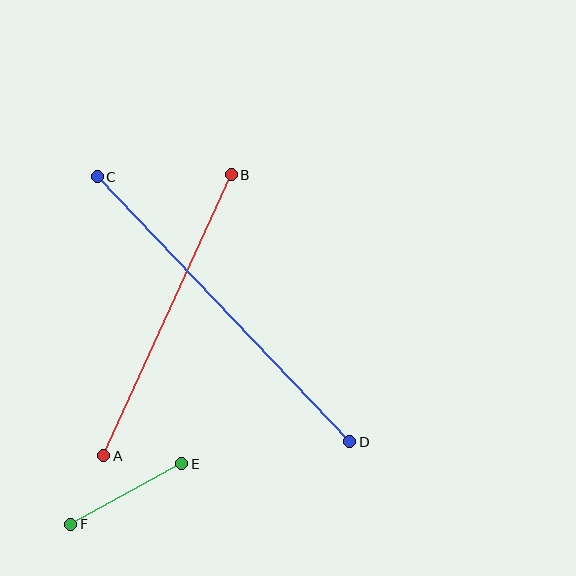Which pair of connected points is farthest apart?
Points C and D are farthest apart.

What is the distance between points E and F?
The distance is approximately 127 pixels.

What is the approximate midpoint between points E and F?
The midpoint is at approximately (126, 494) pixels.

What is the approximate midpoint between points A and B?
The midpoint is at approximately (168, 315) pixels.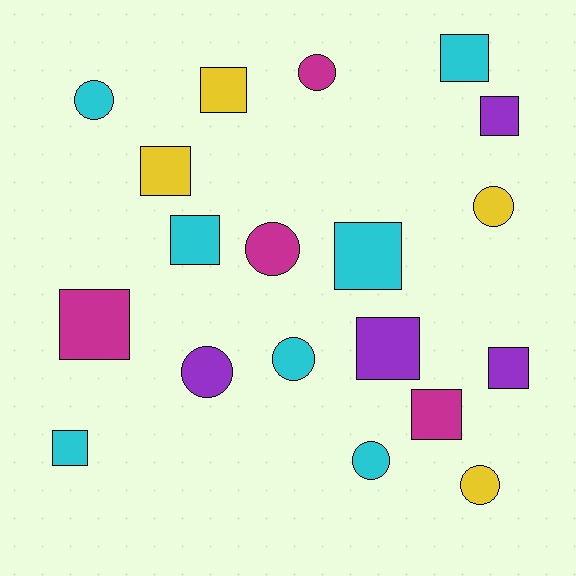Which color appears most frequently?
Cyan, with 7 objects.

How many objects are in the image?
There are 19 objects.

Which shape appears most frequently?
Square, with 11 objects.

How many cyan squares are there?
There are 4 cyan squares.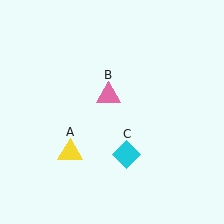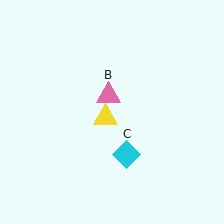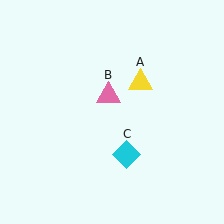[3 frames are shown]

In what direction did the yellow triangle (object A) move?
The yellow triangle (object A) moved up and to the right.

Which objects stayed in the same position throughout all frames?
Pink triangle (object B) and cyan diamond (object C) remained stationary.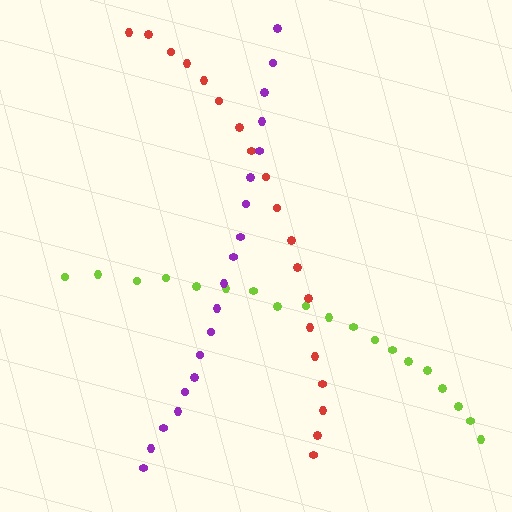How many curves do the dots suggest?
There are 3 distinct paths.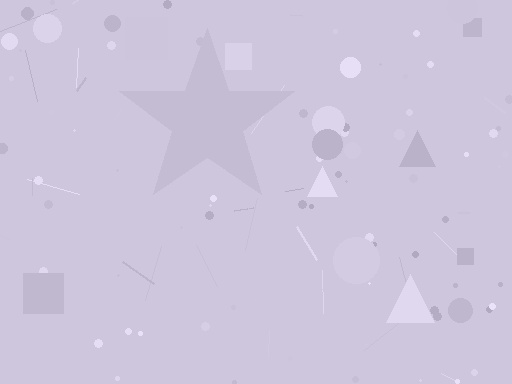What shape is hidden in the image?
A star is hidden in the image.